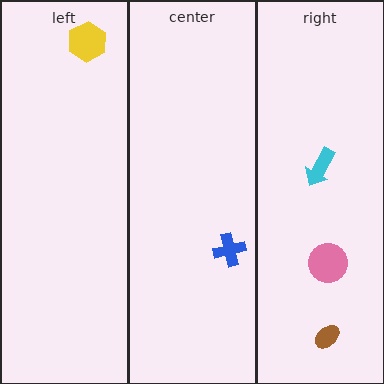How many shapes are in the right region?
3.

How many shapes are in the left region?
1.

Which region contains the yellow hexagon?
The left region.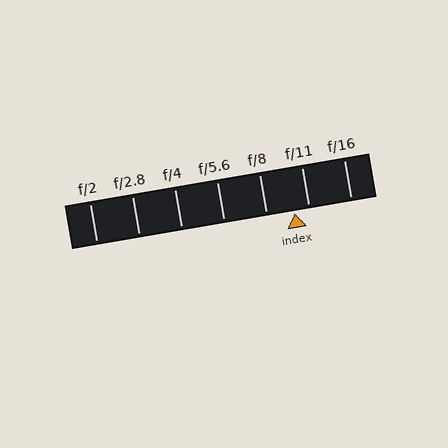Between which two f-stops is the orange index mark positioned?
The index mark is between f/8 and f/11.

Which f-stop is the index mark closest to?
The index mark is closest to f/11.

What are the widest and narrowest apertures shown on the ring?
The widest aperture shown is f/2 and the narrowest is f/16.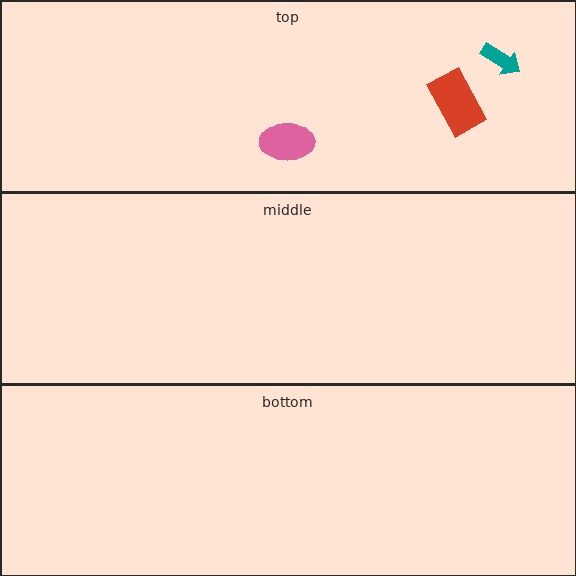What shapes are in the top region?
The teal arrow, the red rectangle, the pink ellipse.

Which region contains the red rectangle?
The top region.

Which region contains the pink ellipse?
The top region.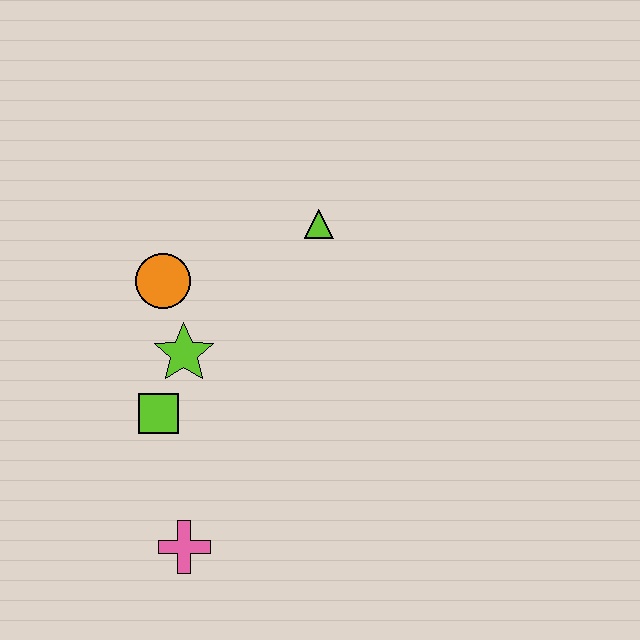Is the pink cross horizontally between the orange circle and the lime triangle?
Yes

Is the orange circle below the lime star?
No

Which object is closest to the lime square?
The lime star is closest to the lime square.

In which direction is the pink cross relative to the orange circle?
The pink cross is below the orange circle.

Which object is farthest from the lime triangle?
The pink cross is farthest from the lime triangle.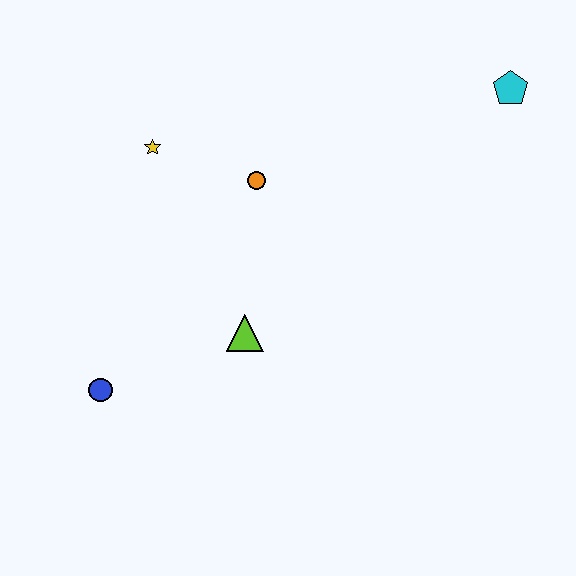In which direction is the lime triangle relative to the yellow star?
The lime triangle is below the yellow star.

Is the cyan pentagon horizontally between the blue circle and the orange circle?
No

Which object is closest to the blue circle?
The lime triangle is closest to the blue circle.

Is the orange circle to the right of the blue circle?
Yes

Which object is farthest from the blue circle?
The cyan pentagon is farthest from the blue circle.